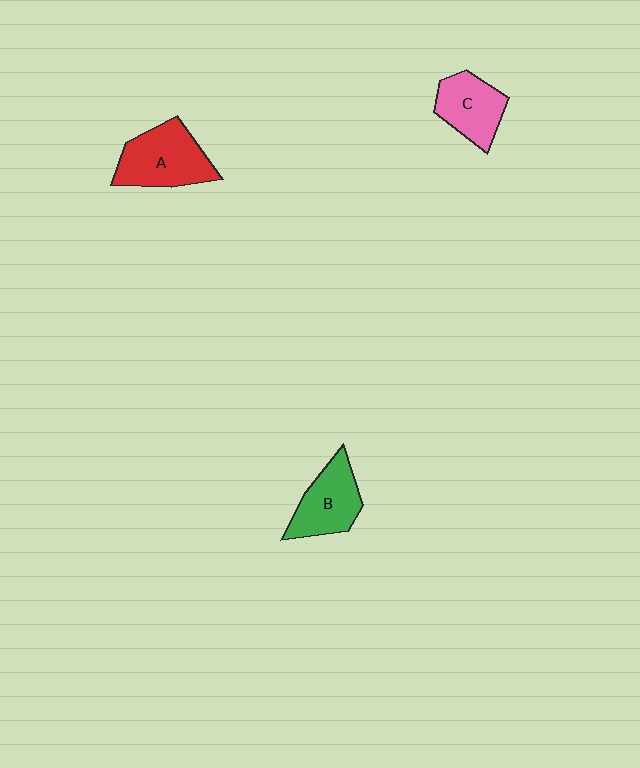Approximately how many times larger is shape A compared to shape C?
Approximately 1.3 times.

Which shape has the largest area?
Shape A (red).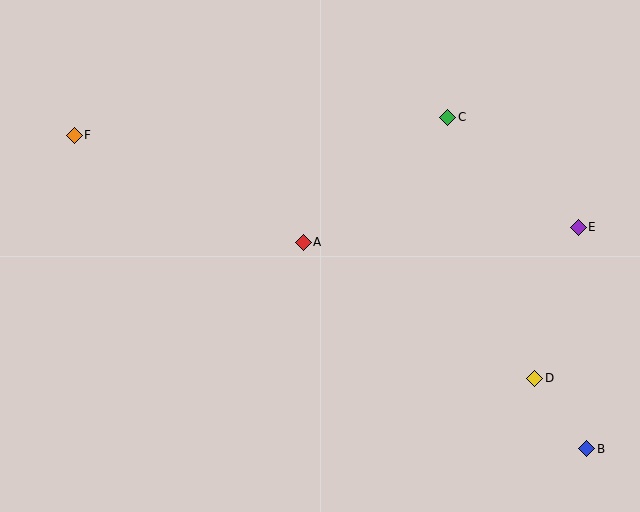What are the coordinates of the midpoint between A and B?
The midpoint between A and B is at (445, 345).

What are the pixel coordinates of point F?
Point F is at (74, 135).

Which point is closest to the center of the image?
Point A at (303, 242) is closest to the center.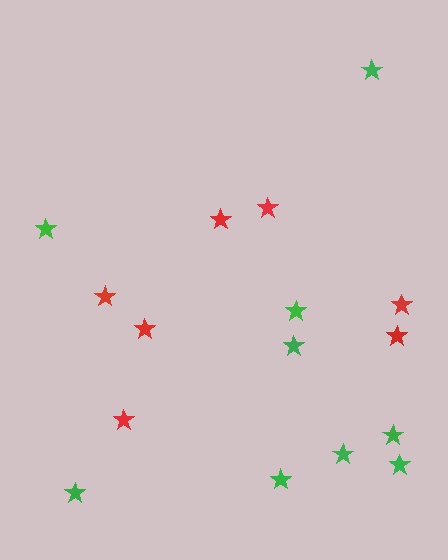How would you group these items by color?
There are 2 groups: one group of green stars (9) and one group of red stars (7).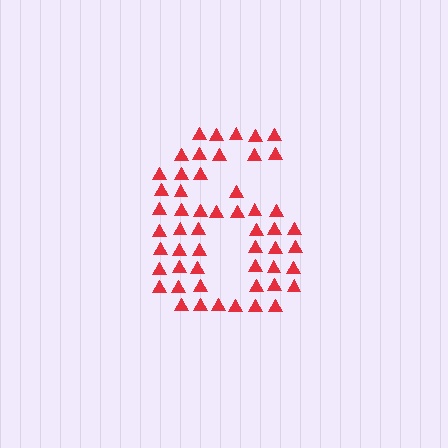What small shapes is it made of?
It is made of small triangles.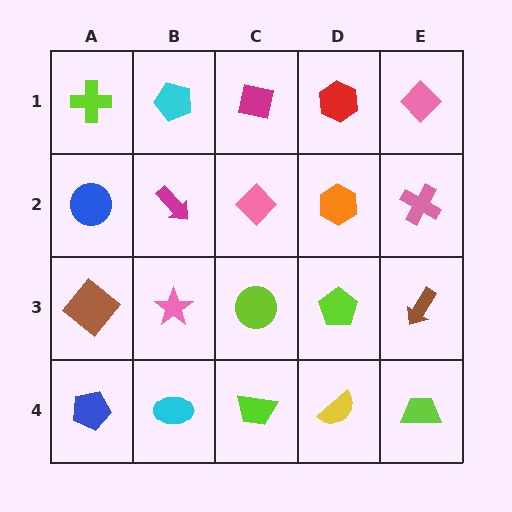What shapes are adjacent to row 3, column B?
A magenta arrow (row 2, column B), a cyan ellipse (row 4, column B), a brown diamond (row 3, column A), a lime circle (row 3, column C).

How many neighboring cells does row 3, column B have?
4.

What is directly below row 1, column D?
An orange hexagon.